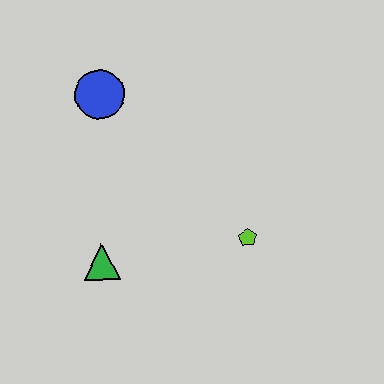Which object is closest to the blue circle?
The green triangle is closest to the blue circle.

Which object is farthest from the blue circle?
The lime pentagon is farthest from the blue circle.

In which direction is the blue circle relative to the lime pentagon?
The blue circle is above the lime pentagon.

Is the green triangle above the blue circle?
No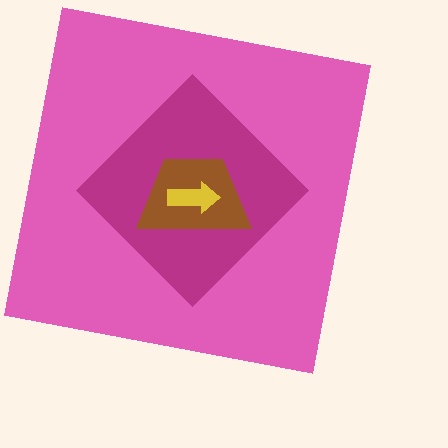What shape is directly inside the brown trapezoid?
The yellow arrow.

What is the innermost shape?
The yellow arrow.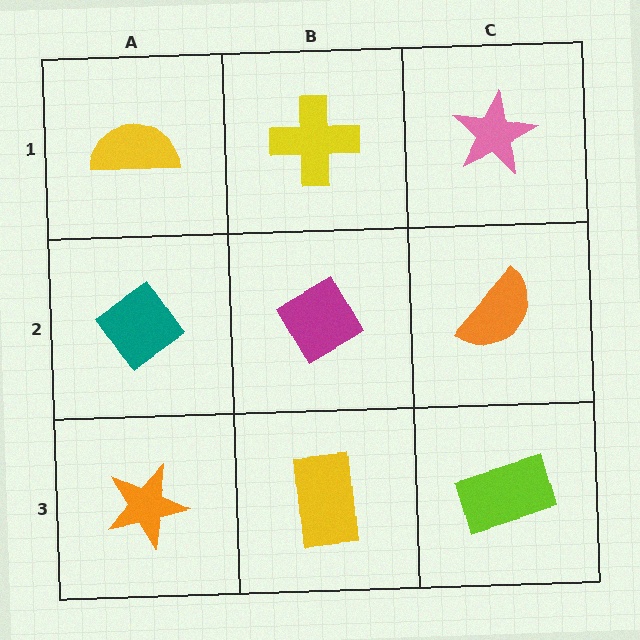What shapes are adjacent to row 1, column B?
A magenta diamond (row 2, column B), a yellow semicircle (row 1, column A), a pink star (row 1, column C).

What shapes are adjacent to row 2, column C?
A pink star (row 1, column C), a lime rectangle (row 3, column C), a magenta diamond (row 2, column B).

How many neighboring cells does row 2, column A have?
3.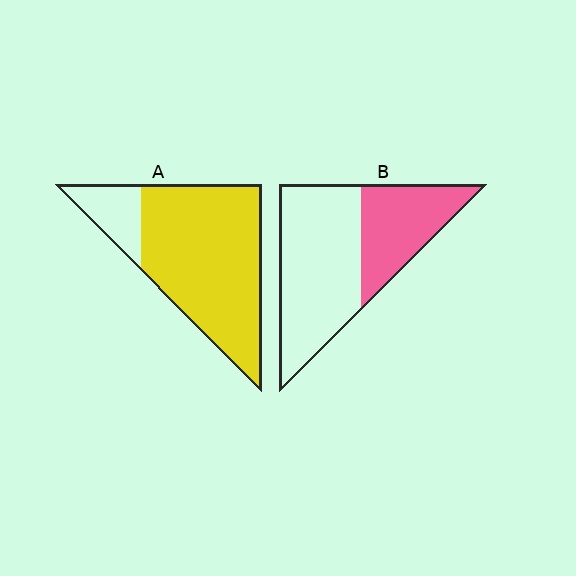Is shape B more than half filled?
No.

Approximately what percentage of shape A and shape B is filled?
A is approximately 85% and B is approximately 35%.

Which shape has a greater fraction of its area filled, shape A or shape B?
Shape A.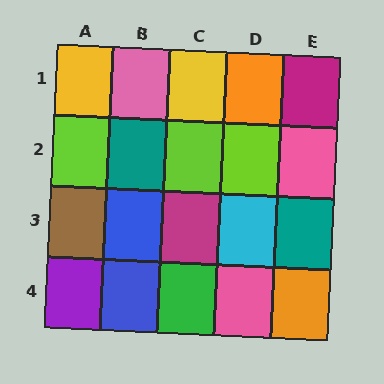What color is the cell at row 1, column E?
Magenta.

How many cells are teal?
2 cells are teal.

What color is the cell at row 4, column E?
Orange.